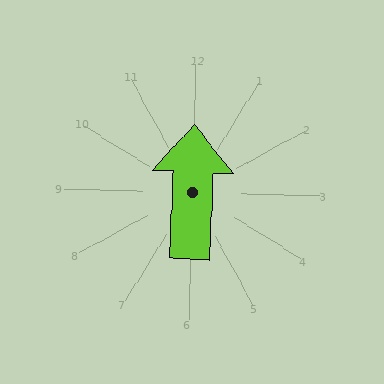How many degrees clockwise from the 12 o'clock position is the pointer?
Approximately 1 degrees.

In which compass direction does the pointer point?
North.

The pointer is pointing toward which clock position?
Roughly 12 o'clock.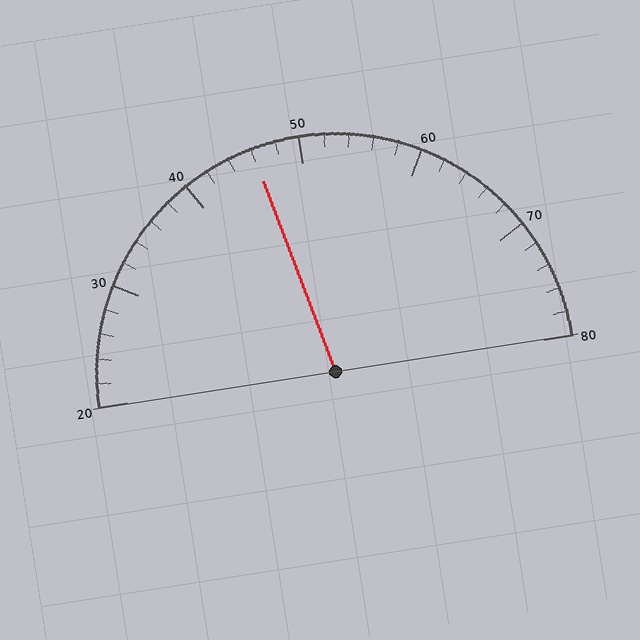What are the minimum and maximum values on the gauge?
The gauge ranges from 20 to 80.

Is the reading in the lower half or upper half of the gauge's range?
The reading is in the lower half of the range (20 to 80).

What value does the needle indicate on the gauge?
The needle indicates approximately 46.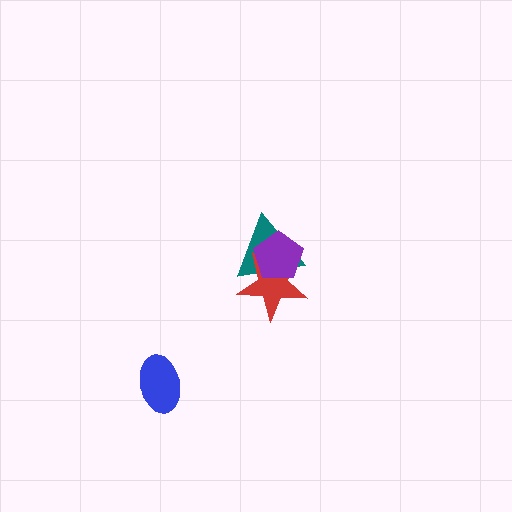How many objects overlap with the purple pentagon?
2 objects overlap with the purple pentagon.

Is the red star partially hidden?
Yes, it is partially covered by another shape.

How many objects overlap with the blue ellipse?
0 objects overlap with the blue ellipse.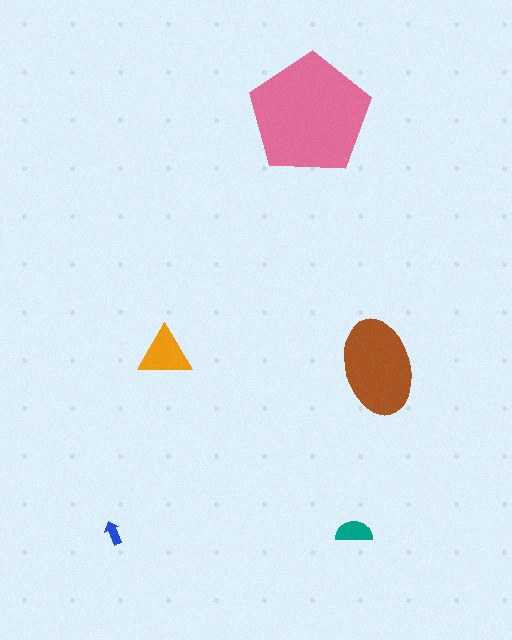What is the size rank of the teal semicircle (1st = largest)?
4th.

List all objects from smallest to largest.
The blue arrow, the teal semicircle, the orange triangle, the brown ellipse, the pink pentagon.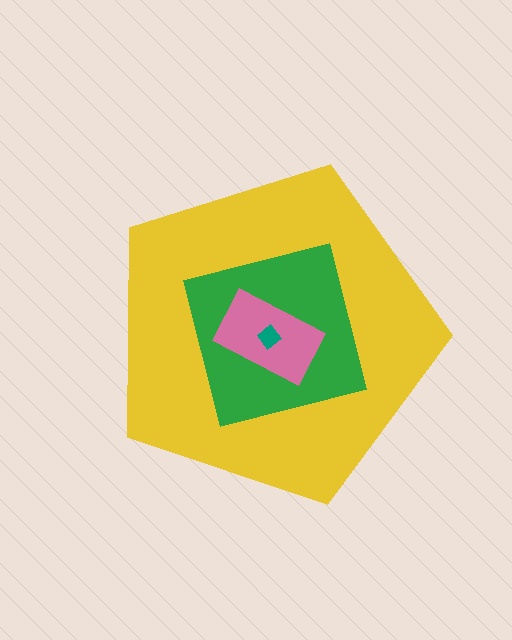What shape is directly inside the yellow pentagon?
The green square.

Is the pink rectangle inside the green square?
Yes.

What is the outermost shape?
The yellow pentagon.